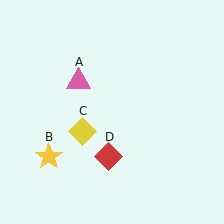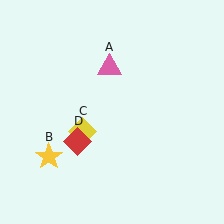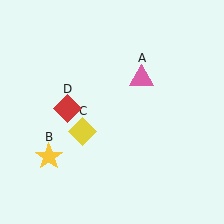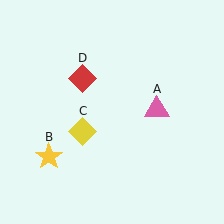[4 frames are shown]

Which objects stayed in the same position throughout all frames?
Yellow star (object B) and yellow diamond (object C) remained stationary.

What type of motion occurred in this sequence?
The pink triangle (object A), red diamond (object D) rotated clockwise around the center of the scene.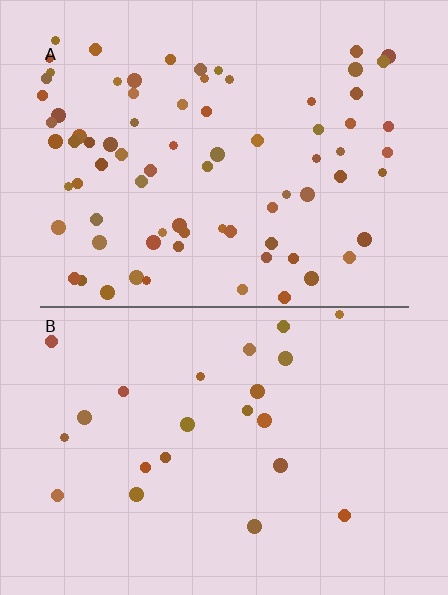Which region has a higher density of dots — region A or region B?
A (the top).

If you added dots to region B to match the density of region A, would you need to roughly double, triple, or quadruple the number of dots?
Approximately quadruple.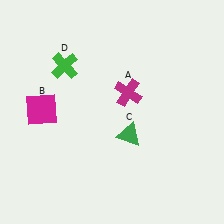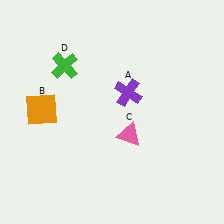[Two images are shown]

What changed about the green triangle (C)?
In Image 1, C is green. In Image 2, it changed to pink.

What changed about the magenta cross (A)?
In Image 1, A is magenta. In Image 2, it changed to purple.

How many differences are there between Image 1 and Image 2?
There are 3 differences between the two images.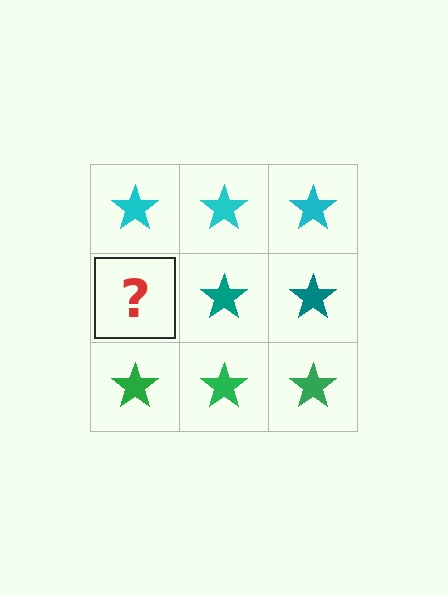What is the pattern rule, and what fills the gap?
The rule is that each row has a consistent color. The gap should be filled with a teal star.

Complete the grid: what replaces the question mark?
The question mark should be replaced with a teal star.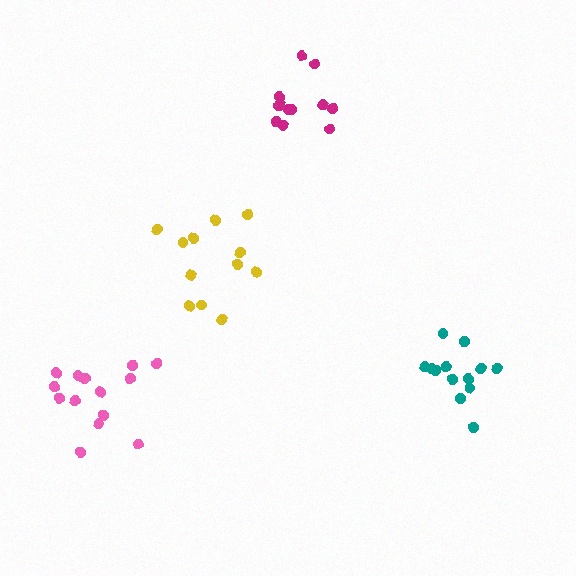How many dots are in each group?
Group 1: 12 dots, Group 2: 12 dots, Group 3: 14 dots, Group 4: 13 dots (51 total).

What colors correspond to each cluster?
The clusters are colored: magenta, yellow, pink, teal.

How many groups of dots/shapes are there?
There are 4 groups.